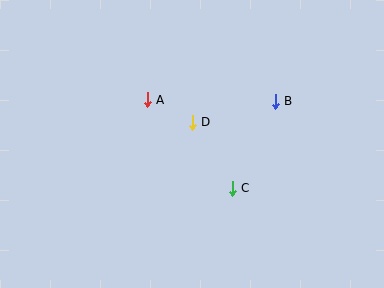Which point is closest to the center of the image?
Point D at (192, 122) is closest to the center.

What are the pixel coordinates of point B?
Point B is at (275, 101).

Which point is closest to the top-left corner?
Point A is closest to the top-left corner.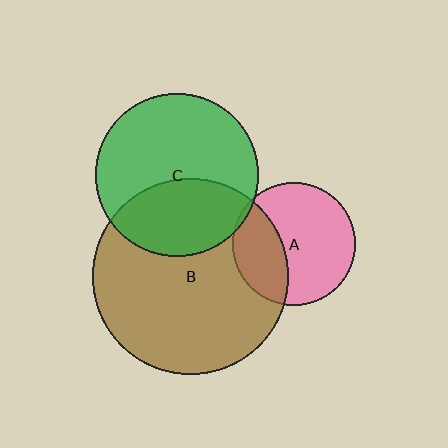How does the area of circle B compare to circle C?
Approximately 1.5 times.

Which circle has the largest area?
Circle B (brown).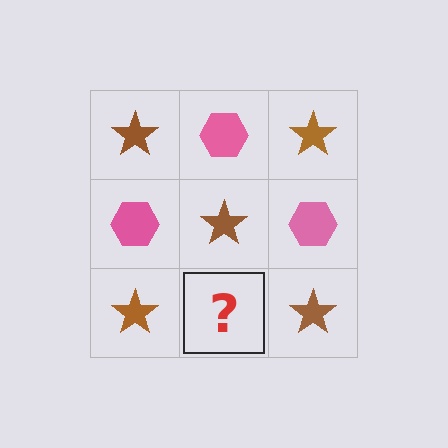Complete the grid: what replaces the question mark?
The question mark should be replaced with a pink hexagon.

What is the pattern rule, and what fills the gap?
The rule is that it alternates brown star and pink hexagon in a checkerboard pattern. The gap should be filled with a pink hexagon.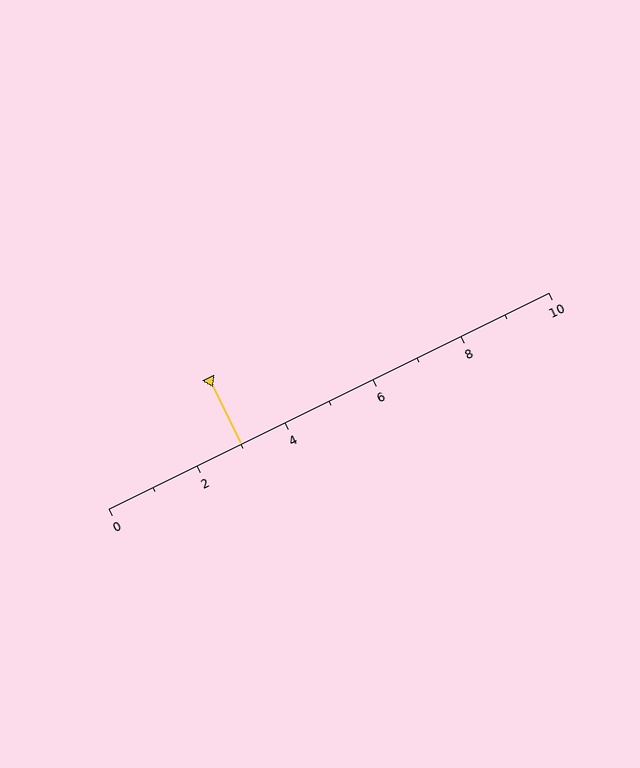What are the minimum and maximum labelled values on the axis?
The axis runs from 0 to 10.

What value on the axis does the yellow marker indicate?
The marker indicates approximately 3.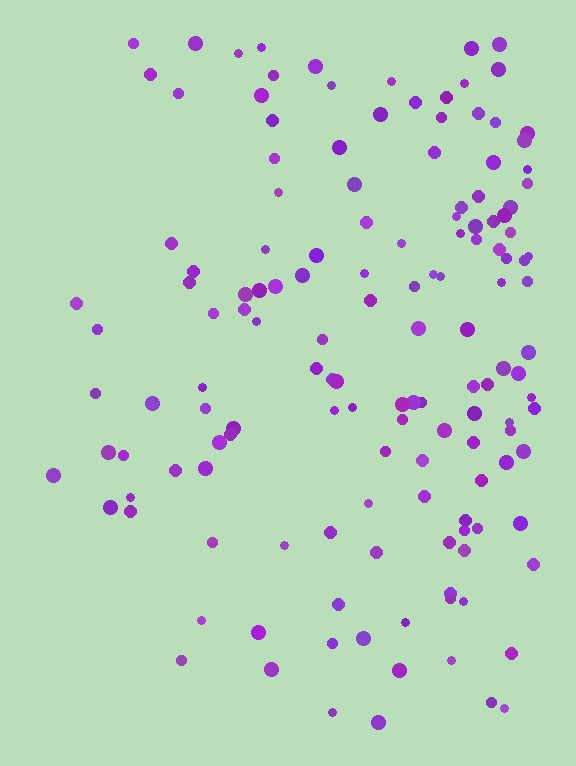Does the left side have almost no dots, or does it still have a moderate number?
Still a moderate number, just noticeably fewer than the right.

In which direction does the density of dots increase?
From left to right, with the right side densest.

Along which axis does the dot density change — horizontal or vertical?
Horizontal.